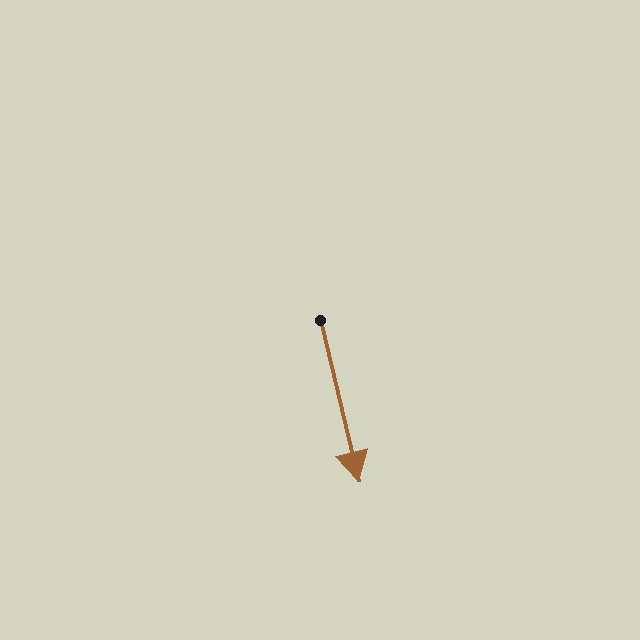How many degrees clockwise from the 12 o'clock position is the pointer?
Approximately 167 degrees.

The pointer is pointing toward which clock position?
Roughly 6 o'clock.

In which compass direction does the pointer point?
South.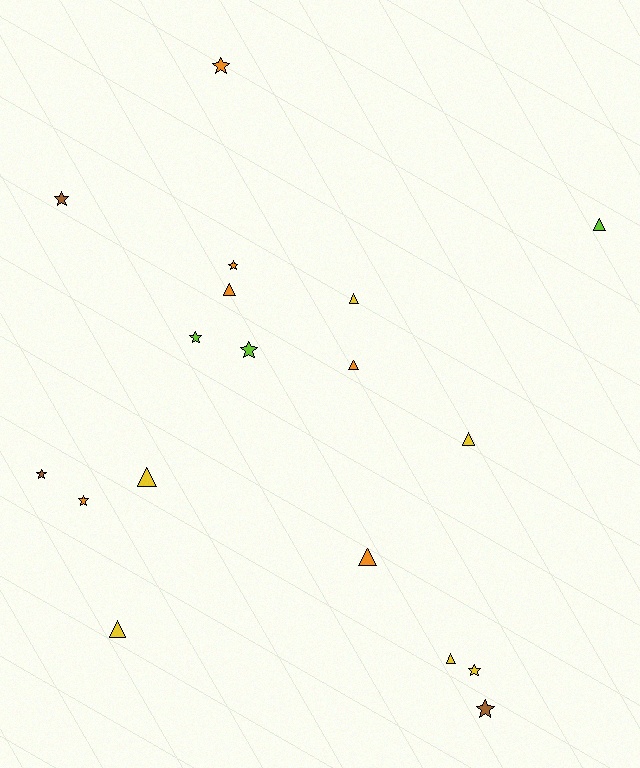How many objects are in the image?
There are 18 objects.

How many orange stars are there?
There are 3 orange stars.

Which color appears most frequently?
Yellow, with 6 objects.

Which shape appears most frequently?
Star, with 9 objects.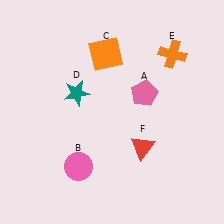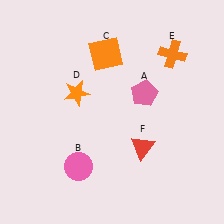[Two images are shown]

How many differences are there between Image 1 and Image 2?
There is 1 difference between the two images.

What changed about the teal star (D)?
In Image 1, D is teal. In Image 2, it changed to orange.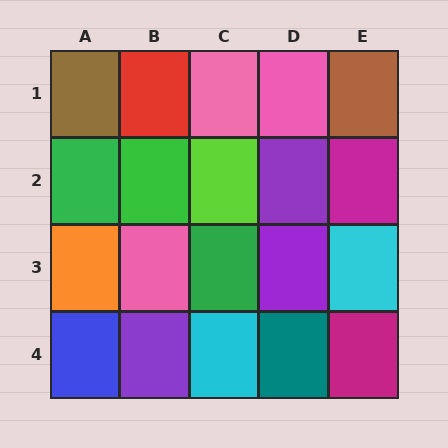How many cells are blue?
1 cell is blue.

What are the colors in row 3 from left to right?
Orange, pink, green, purple, cyan.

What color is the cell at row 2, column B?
Green.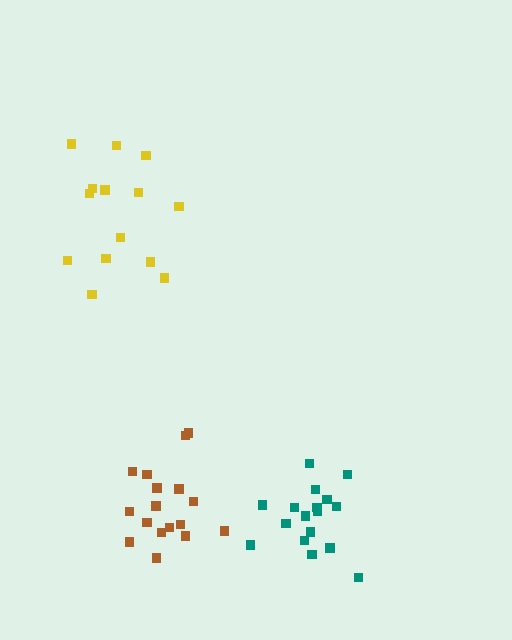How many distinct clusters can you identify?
There are 3 distinct clusters.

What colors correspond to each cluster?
The clusters are colored: teal, yellow, brown.